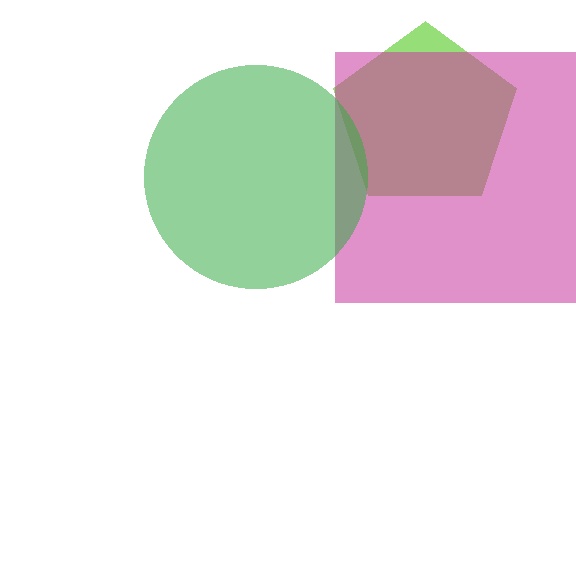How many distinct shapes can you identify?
There are 3 distinct shapes: a lime pentagon, a magenta square, a green circle.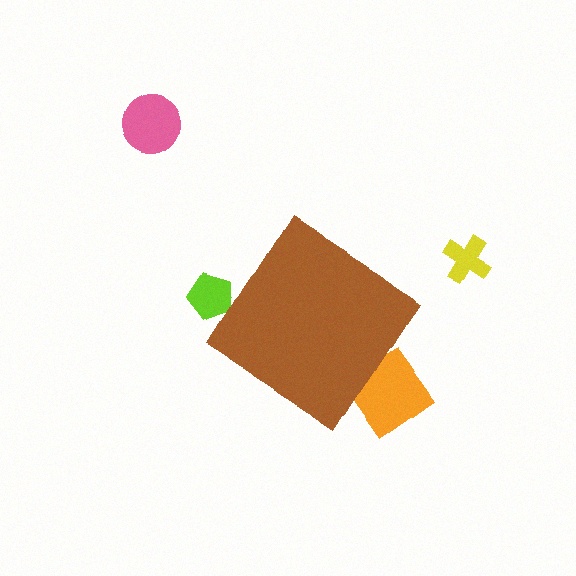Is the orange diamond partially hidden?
Yes, the orange diamond is partially hidden behind the brown diamond.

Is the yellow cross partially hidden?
No, the yellow cross is fully visible.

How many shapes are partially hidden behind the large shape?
2 shapes are partially hidden.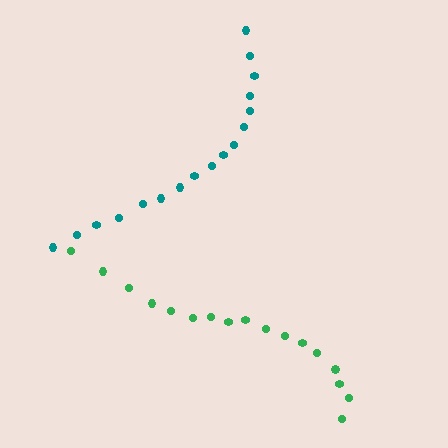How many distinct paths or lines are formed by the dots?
There are 2 distinct paths.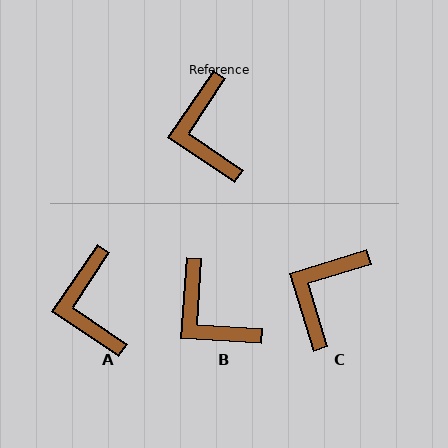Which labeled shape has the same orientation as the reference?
A.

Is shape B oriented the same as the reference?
No, it is off by about 31 degrees.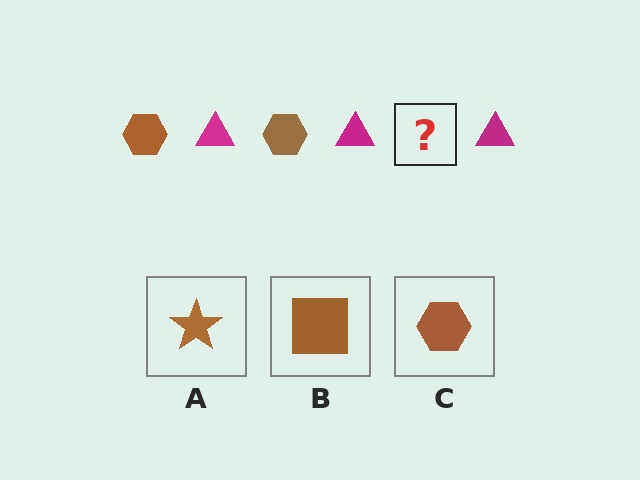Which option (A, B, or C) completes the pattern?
C.